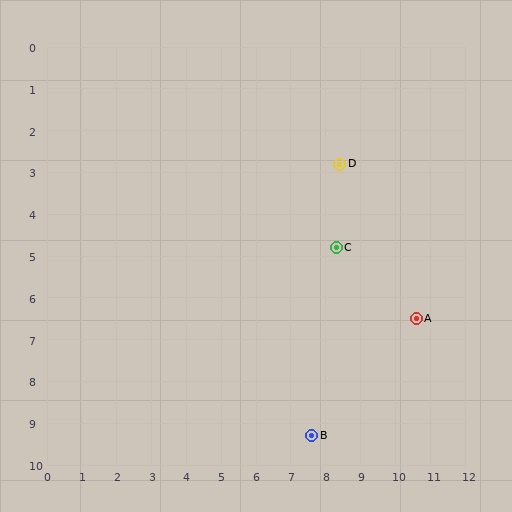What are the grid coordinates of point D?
Point D is at approximately (8.4, 2.8).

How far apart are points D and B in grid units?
Points D and B are about 6.5 grid units apart.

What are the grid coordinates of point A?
Point A is at approximately (10.6, 6.5).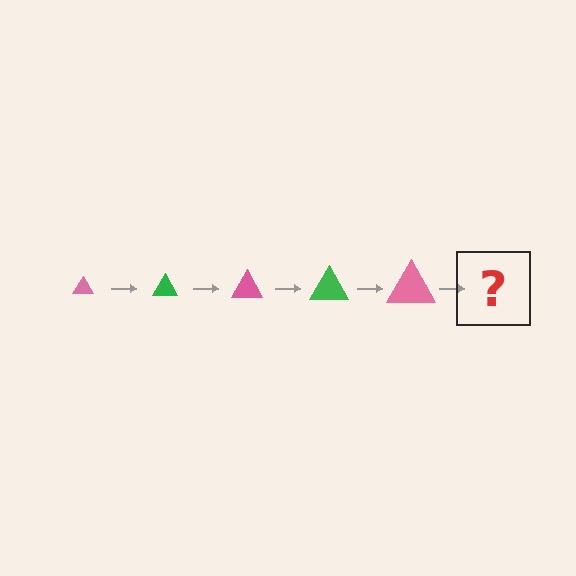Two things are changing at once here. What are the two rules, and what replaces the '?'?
The two rules are that the triangle grows larger each step and the color cycles through pink and green. The '?' should be a green triangle, larger than the previous one.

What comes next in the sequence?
The next element should be a green triangle, larger than the previous one.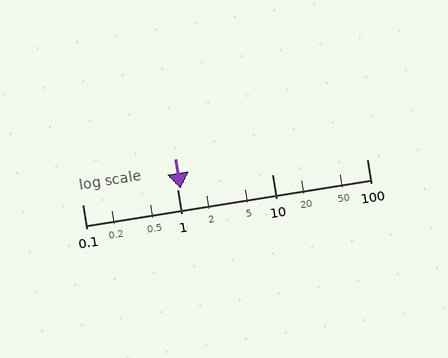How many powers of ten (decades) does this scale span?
The scale spans 3 decades, from 0.1 to 100.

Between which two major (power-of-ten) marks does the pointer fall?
The pointer is between 1 and 10.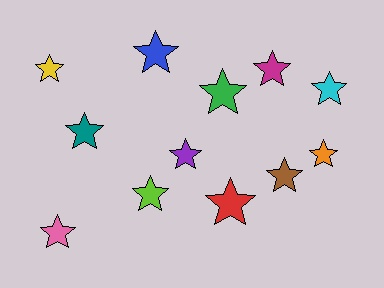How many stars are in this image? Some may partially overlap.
There are 12 stars.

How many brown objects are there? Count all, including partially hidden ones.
There is 1 brown object.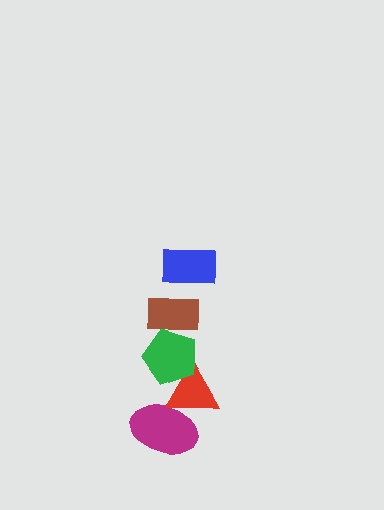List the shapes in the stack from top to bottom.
From top to bottom: the blue rectangle, the brown rectangle, the green pentagon, the red triangle, the magenta ellipse.